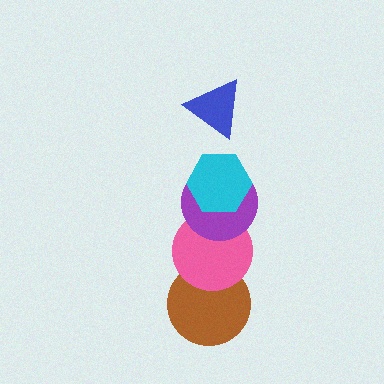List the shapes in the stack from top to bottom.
From top to bottom: the blue triangle, the cyan hexagon, the purple circle, the pink circle, the brown circle.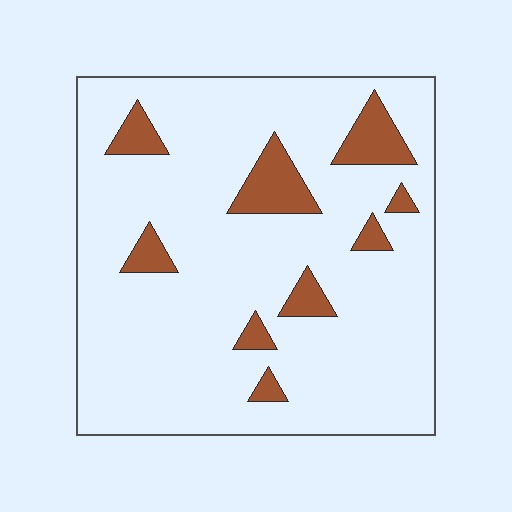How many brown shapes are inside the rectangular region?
9.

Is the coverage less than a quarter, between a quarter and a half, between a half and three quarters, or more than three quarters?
Less than a quarter.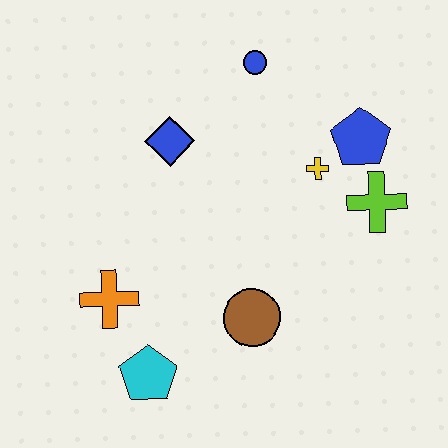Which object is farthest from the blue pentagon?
The cyan pentagon is farthest from the blue pentagon.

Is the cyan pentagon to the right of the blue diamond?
No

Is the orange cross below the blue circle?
Yes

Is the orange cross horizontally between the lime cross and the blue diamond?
No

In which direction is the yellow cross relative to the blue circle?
The yellow cross is below the blue circle.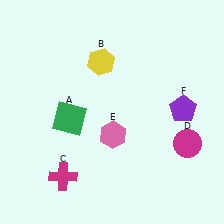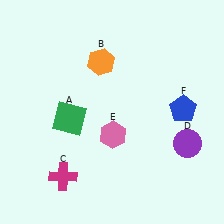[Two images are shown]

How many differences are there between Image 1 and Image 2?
There are 3 differences between the two images.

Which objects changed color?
B changed from yellow to orange. D changed from magenta to purple. F changed from purple to blue.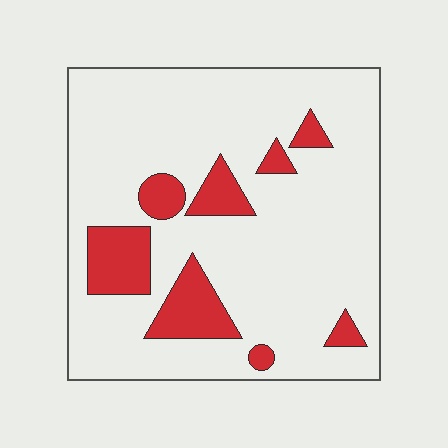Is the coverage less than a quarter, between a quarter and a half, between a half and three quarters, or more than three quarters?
Less than a quarter.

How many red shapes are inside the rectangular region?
8.